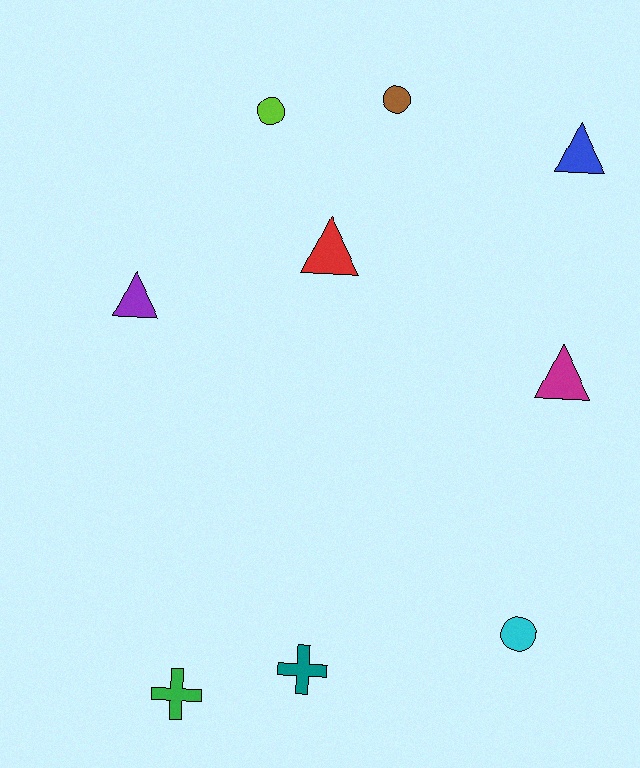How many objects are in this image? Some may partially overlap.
There are 9 objects.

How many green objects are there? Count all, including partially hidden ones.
There is 1 green object.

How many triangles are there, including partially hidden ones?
There are 4 triangles.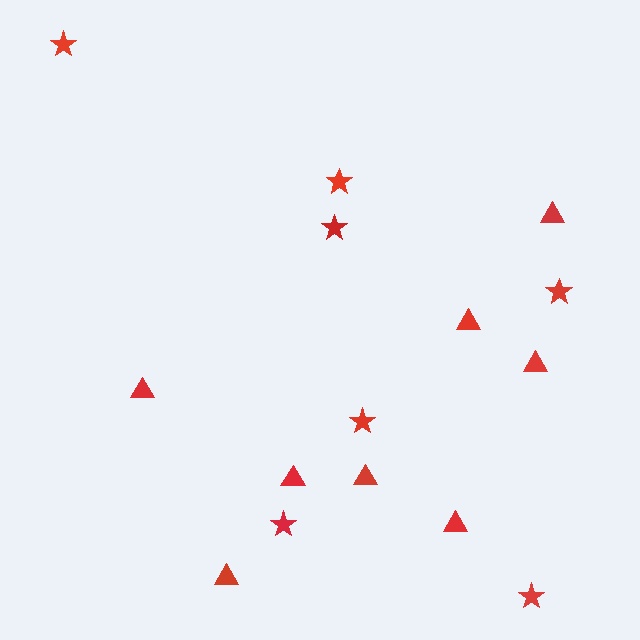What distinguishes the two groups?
There are 2 groups: one group of triangles (8) and one group of stars (7).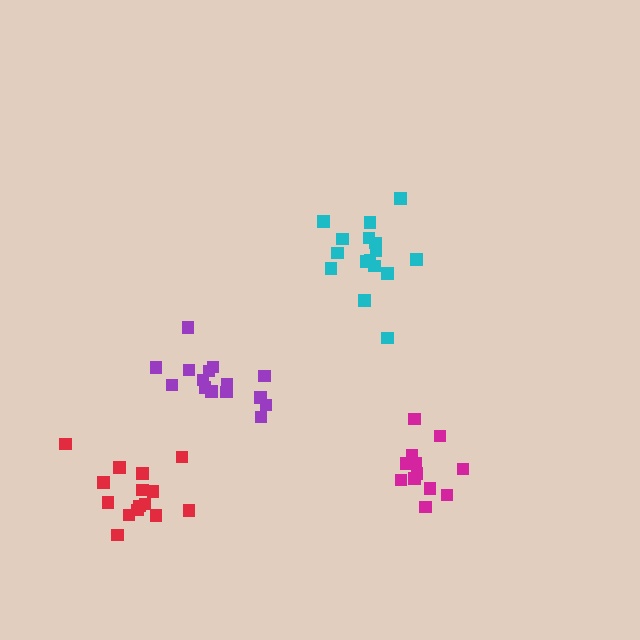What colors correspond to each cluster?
The clusters are colored: cyan, purple, magenta, red.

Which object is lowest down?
The red cluster is bottommost.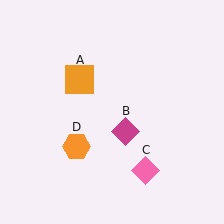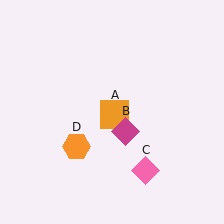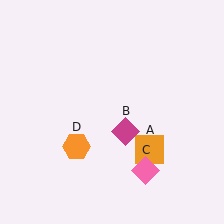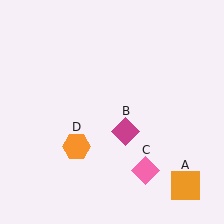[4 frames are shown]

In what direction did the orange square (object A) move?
The orange square (object A) moved down and to the right.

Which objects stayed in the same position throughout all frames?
Magenta diamond (object B) and pink diamond (object C) and orange hexagon (object D) remained stationary.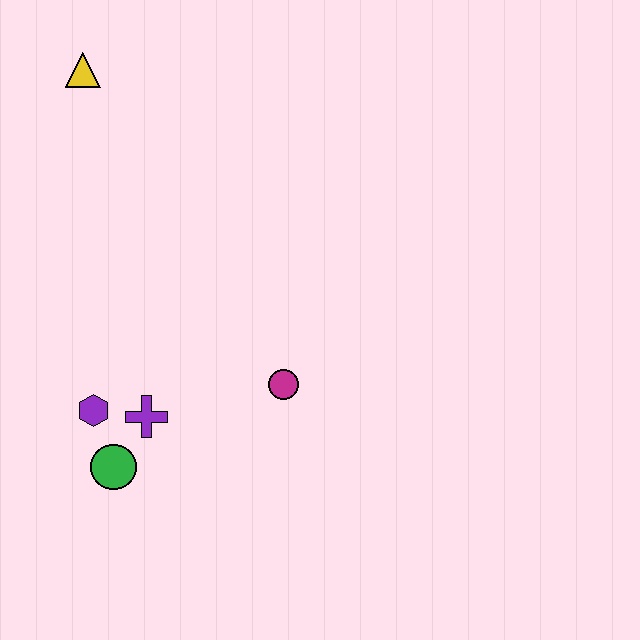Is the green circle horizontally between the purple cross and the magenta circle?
No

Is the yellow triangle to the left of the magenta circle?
Yes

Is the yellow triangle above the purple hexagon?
Yes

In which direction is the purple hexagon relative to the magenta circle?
The purple hexagon is to the left of the magenta circle.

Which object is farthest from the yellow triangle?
The green circle is farthest from the yellow triangle.